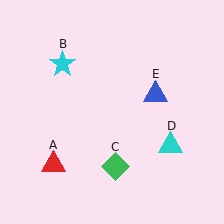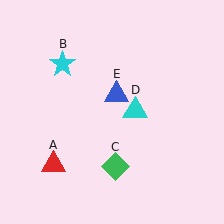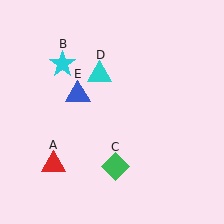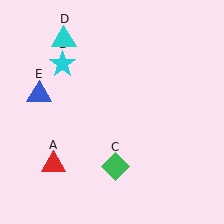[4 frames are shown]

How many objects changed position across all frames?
2 objects changed position: cyan triangle (object D), blue triangle (object E).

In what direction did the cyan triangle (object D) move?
The cyan triangle (object D) moved up and to the left.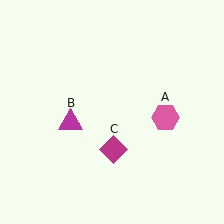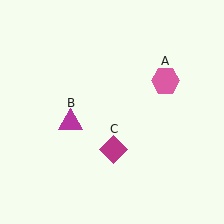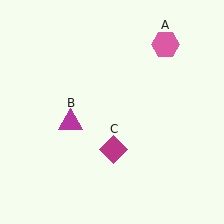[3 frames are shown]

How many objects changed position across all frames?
1 object changed position: pink hexagon (object A).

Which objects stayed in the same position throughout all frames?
Magenta triangle (object B) and magenta diamond (object C) remained stationary.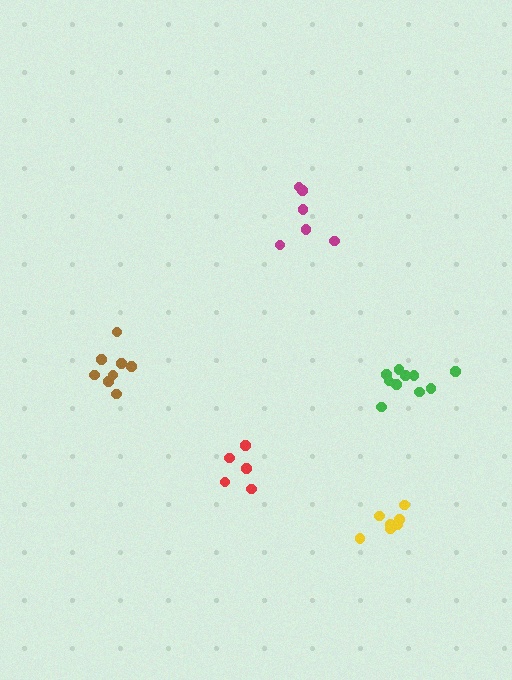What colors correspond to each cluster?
The clusters are colored: magenta, green, red, yellow, brown.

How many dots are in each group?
Group 1: 6 dots, Group 2: 10 dots, Group 3: 5 dots, Group 4: 7 dots, Group 5: 8 dots (36 total).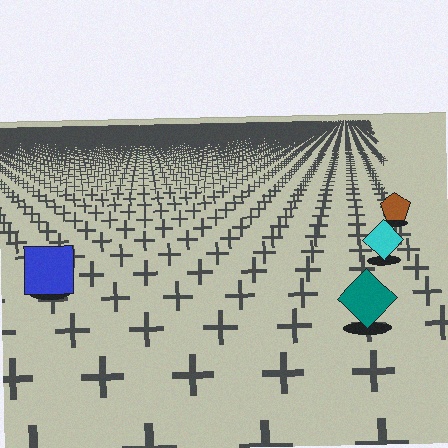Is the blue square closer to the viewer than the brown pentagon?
Yes. The blue square is closer — you can tell from the texture gradient: the ground texture is coarser near it.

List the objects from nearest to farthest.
From nearest to farthest: the teal diamond, the blue square, the cyan diamond, the brown pentagon.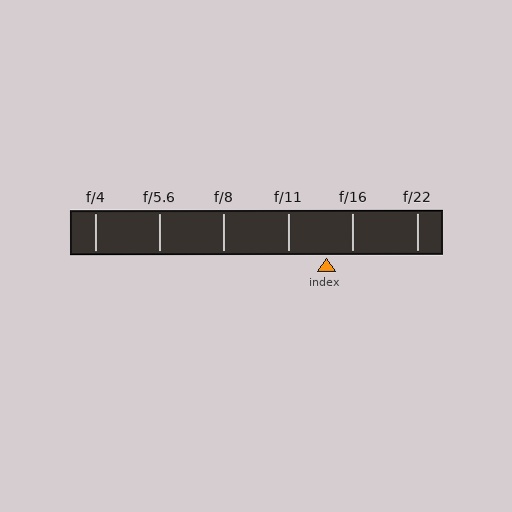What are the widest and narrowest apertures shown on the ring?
The widest aperture shown is f/4 and the narrowest is f/22.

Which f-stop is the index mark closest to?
The index mark is closest to f/16.